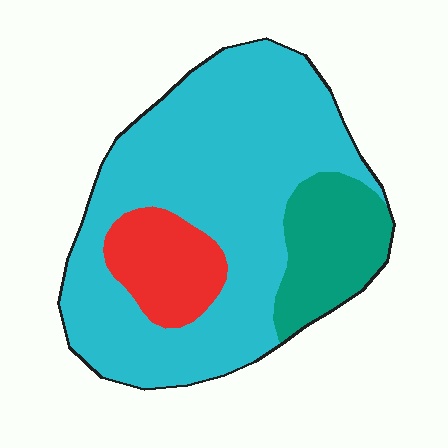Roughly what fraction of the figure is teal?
Teal covers 17% of the figure.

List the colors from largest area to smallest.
From largest to smallest: cyan, teal, red.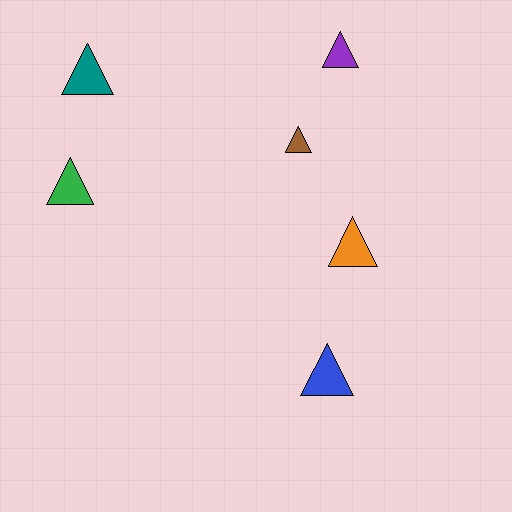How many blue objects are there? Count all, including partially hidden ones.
There is 1 blue object.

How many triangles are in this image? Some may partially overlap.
There are 6 triangles.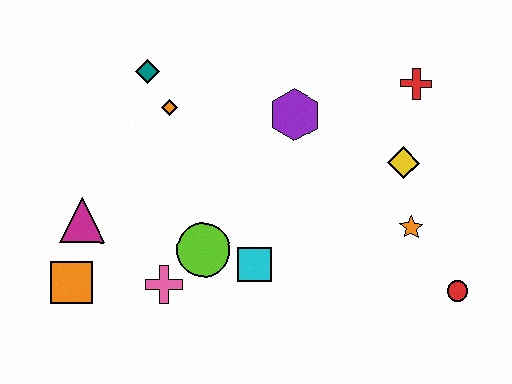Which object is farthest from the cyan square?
The red cross is farthest from the cyan square.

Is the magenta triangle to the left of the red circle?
Yes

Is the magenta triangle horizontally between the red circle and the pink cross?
No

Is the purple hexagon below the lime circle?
No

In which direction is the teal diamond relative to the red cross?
The teal diamond is to the left of the red cross.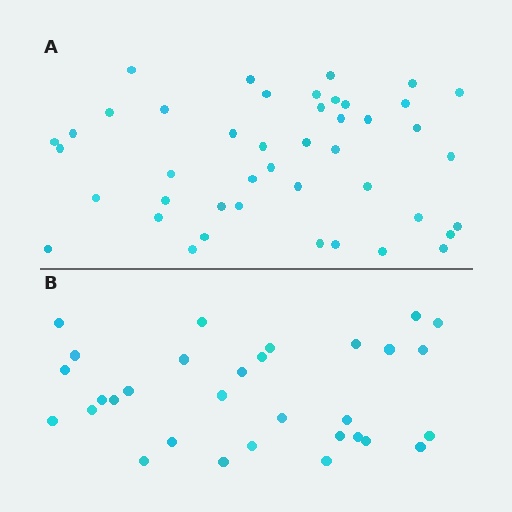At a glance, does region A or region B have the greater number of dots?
Region A (the top region) has more dots.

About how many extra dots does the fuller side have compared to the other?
Region A has approximately 15 more dots than region B.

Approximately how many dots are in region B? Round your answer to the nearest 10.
About 30 dots. (The exact count is 31, which rounds to 30.)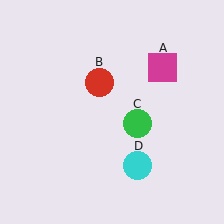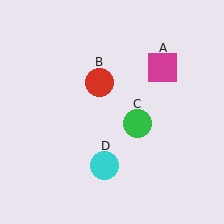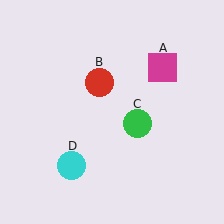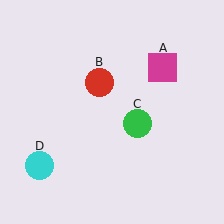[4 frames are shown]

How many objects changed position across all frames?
1 object changed position: cyan circle (object D).